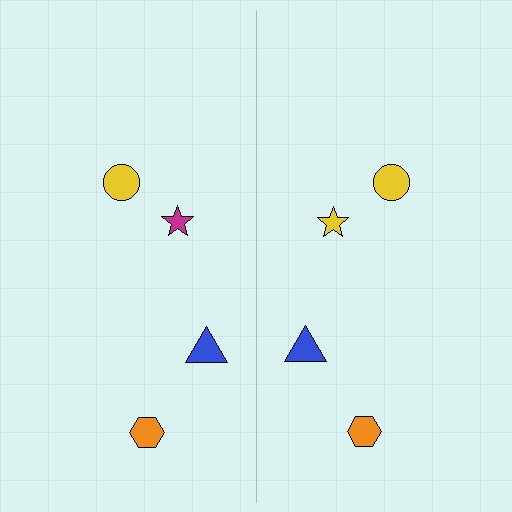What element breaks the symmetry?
The yellow star on the right side breaks the symmetry — its mirror counterpart is magenta.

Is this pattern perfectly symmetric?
No, the pattern is not perfectly symmetric. The yellow star on the right side breaks the symmetry — its mirror counterpart is magenta.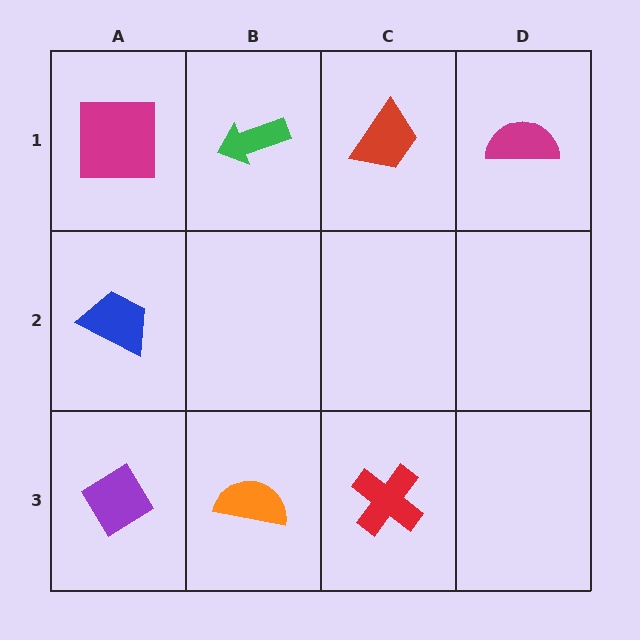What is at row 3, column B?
An orange semicircle.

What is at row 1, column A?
A magenta square.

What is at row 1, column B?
A green arrow.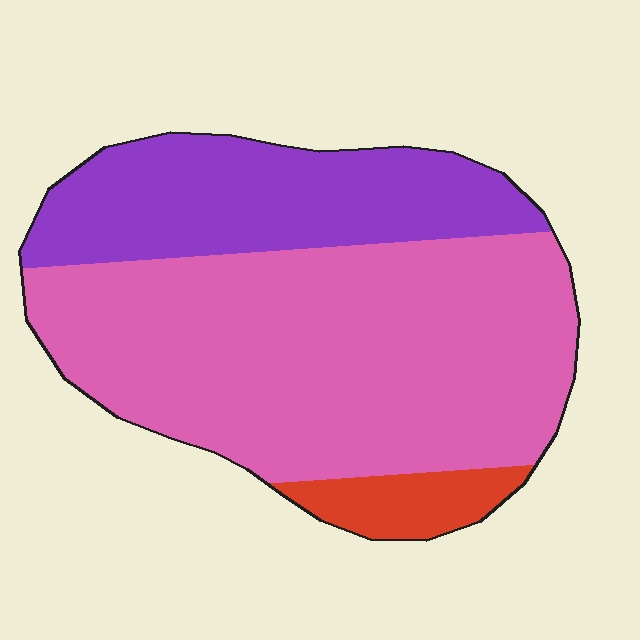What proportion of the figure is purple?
Purple takes up between a quarter and a half of the figure.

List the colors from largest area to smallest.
From largest to smallest: pink, purple, red.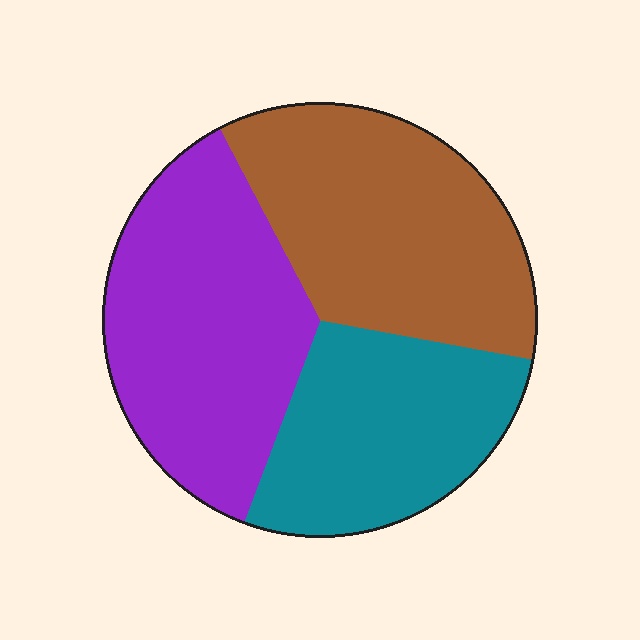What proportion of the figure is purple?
Purple covers about 35% of the figure.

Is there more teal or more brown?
Brown.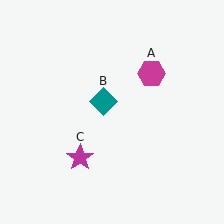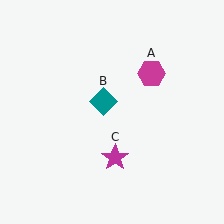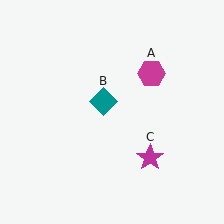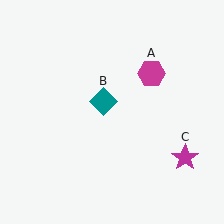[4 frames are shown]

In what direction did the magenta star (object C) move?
The magenta star (object C) moved right.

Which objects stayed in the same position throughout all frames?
Magenta hexagon (object A) and teal diamond (object B) remained stationary.